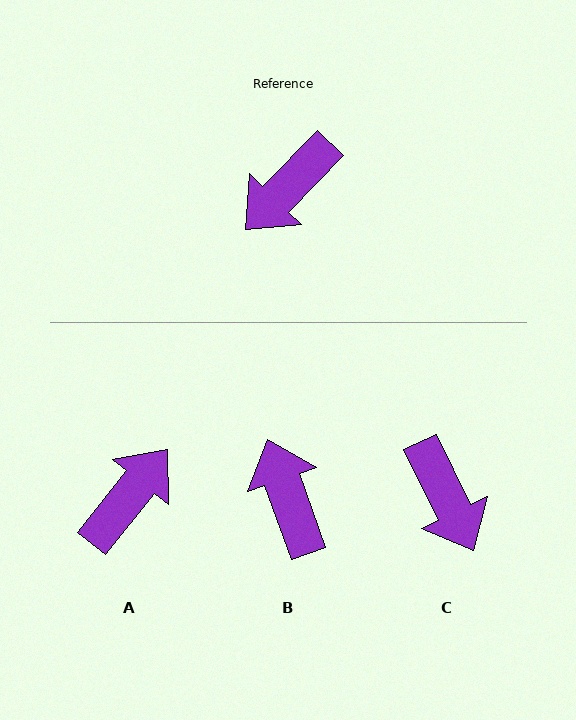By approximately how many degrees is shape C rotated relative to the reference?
Approximately 70 degrees counter-clockwise.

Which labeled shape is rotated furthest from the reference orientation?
A, about 174 degrees away.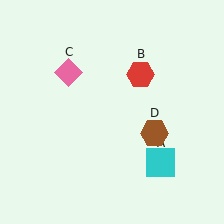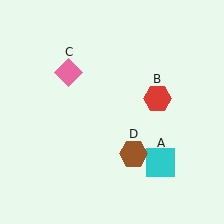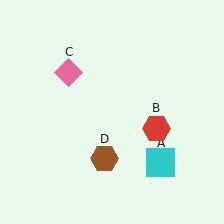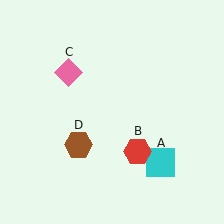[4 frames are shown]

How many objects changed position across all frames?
2 objects changed position: red hexagon (object B), brown hexagon (object D).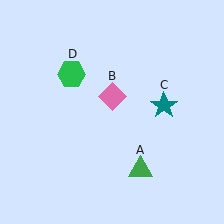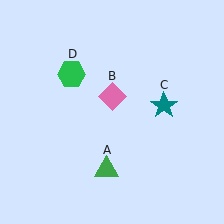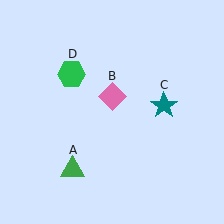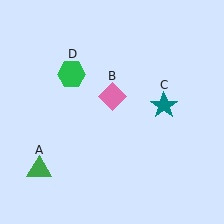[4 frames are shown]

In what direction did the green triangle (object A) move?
The green triangle (object A) moved left.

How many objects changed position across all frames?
1 object changed position: green triangle (object A).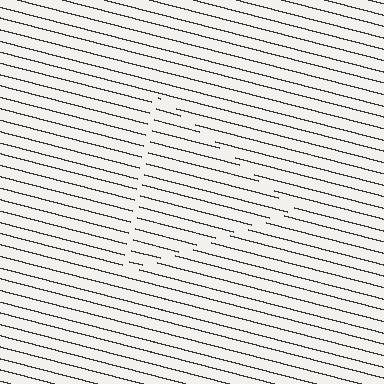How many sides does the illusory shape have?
3 sides — the line-ends trace a triangle.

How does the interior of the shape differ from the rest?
The interior of the shape contains the same grating, shifted by half a period — the contour is defined by the phase discontinuity where line-ends from the inner and outer gratings abut.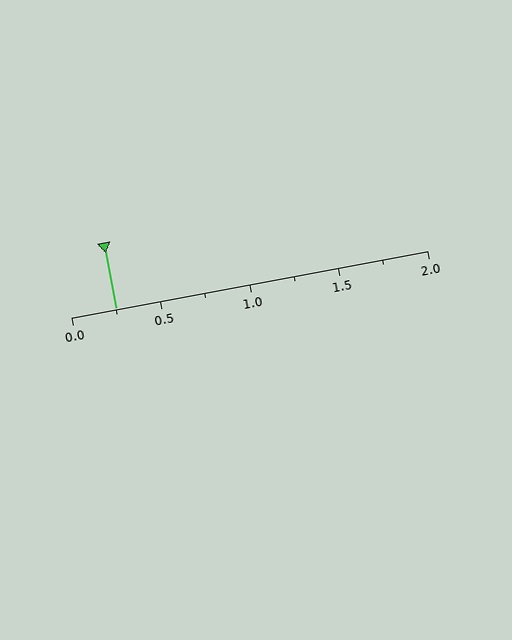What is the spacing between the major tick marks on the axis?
The major ticks are spaced 0.5 apart.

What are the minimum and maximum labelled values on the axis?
The axis runs from 0.0 to 2.0.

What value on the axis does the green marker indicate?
The marker indicates approximately 0.25.